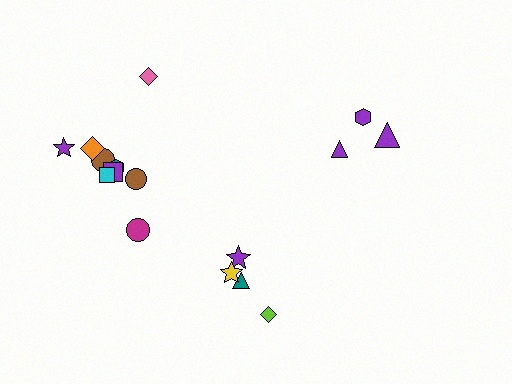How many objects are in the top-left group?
There are 8 objects.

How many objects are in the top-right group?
There are 3 objects.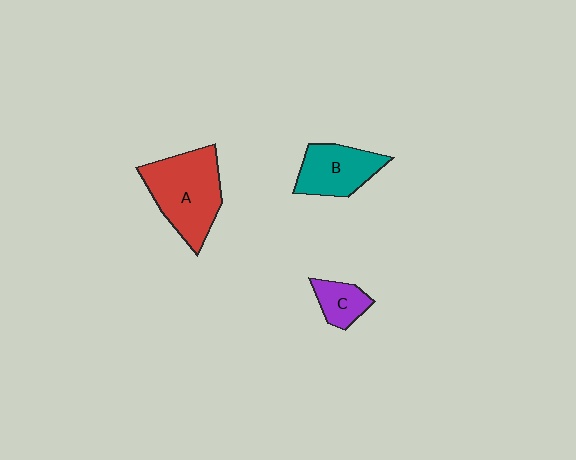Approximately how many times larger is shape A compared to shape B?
Approximately 1.5 times.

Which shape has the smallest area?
Shape C (purple).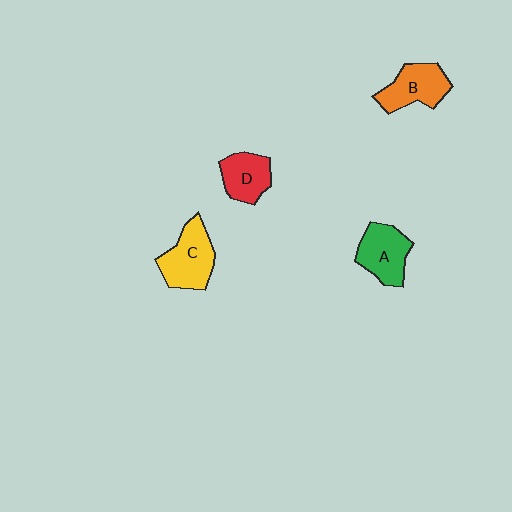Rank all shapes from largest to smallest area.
From largest to smallest: C (yellow), B (orange), A (green), D (red).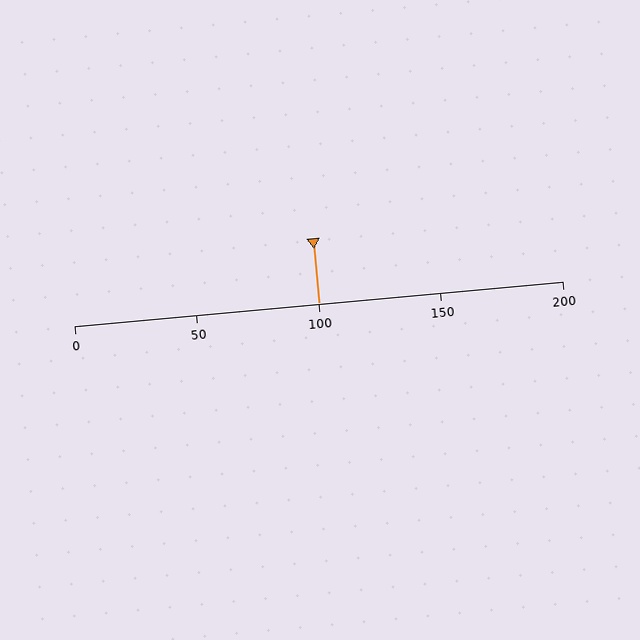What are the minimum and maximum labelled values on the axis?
The axis runs from 0 to 200.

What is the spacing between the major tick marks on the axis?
The major ticks are spaced 50 apart.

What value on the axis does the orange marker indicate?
The marker indicates approximately 100.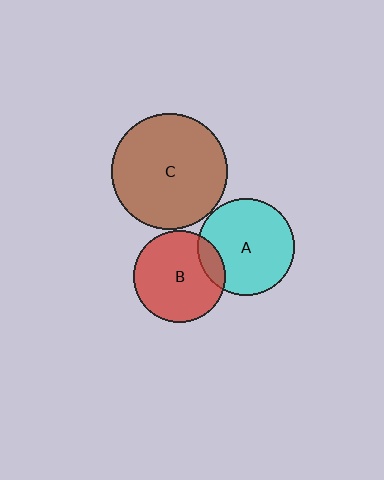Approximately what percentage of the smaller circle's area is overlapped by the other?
Approximately 15%.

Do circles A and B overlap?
Yes.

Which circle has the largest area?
Circle C (brown).